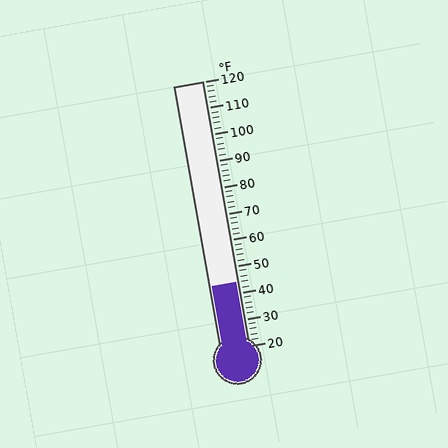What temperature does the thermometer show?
The thermometer shows approximately 44°F.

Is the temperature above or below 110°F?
The temperature is below 110°F.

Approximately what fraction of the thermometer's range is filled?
The thermometer is filled to approximately 25% of its range.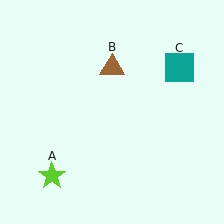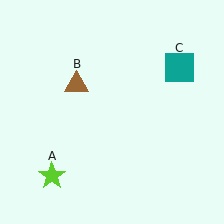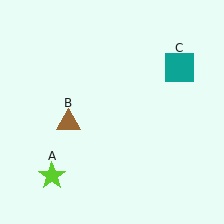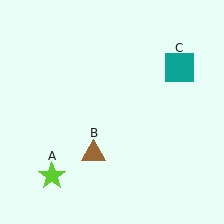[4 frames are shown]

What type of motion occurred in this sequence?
The brown triangle (object B) rotated counterclockwise around the center of the scene.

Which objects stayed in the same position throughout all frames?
Lime star (object A) and teal square (object C) remained stationary.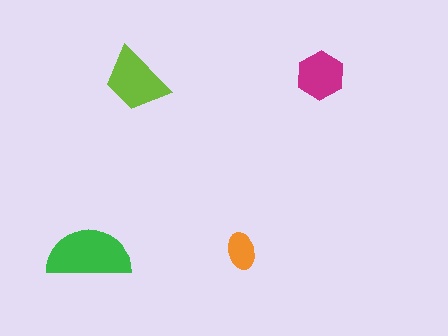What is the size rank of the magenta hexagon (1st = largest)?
3rd.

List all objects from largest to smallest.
The green semicircle, the lime trapezoid, the magenta hexagon, the orange ellipse.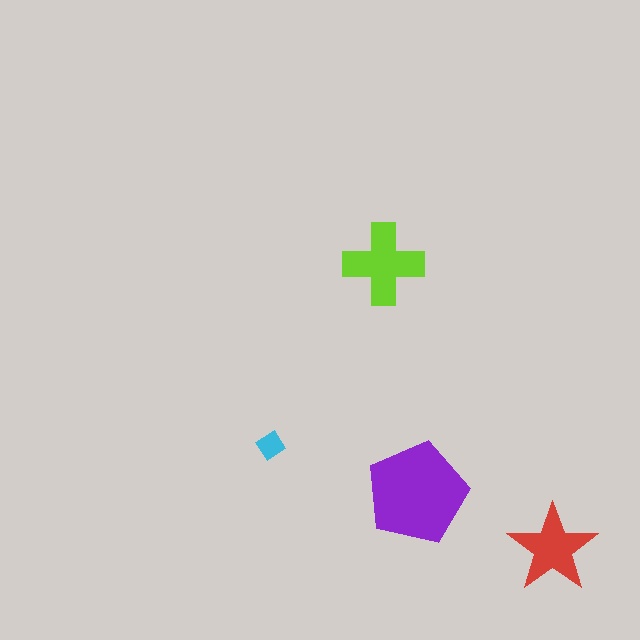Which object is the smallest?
The cyan diamond.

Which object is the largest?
The purple pentagon.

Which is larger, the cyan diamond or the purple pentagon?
The purple pentagon.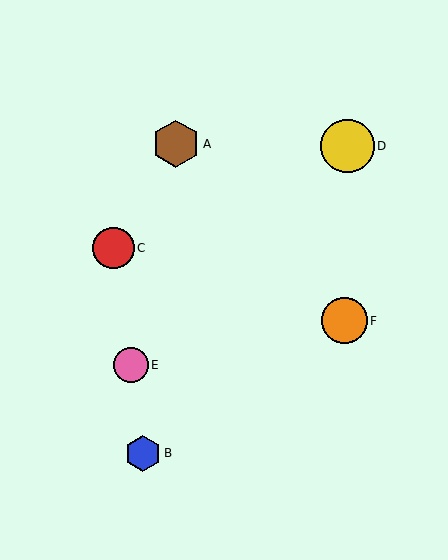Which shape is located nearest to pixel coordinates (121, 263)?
The red circle (labeled C) at (113, 248) is nearest to that location.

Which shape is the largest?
The yellow circle (labeled D) is the largest.